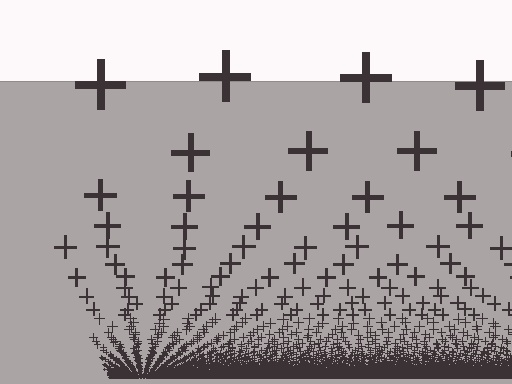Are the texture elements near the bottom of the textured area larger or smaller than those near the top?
Smaller. The gradient is inverted — elements near the bottom are smaller and denser.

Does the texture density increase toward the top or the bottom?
Density increases toward the bottom.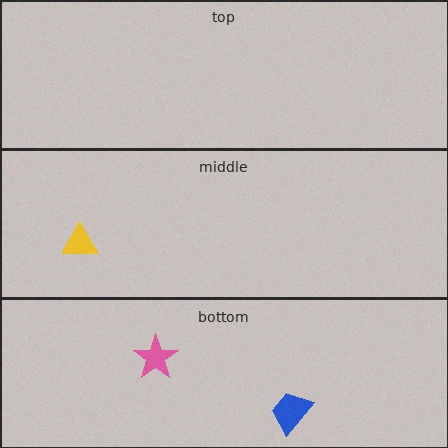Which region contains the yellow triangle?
The middle region.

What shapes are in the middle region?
The yellow triangle.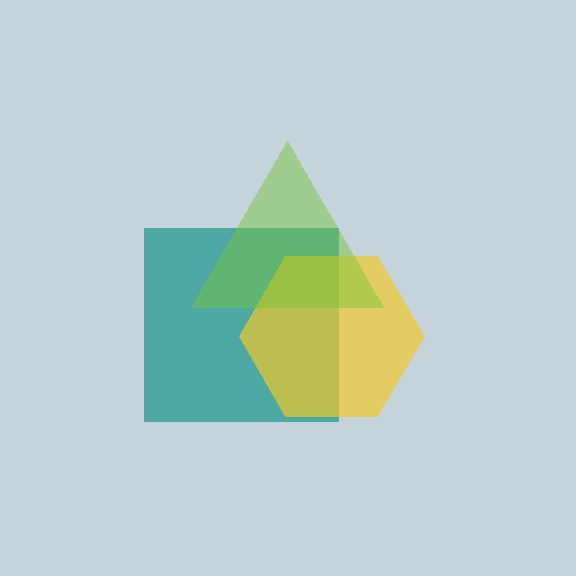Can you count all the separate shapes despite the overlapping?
Yes, there are 3 separate shapes.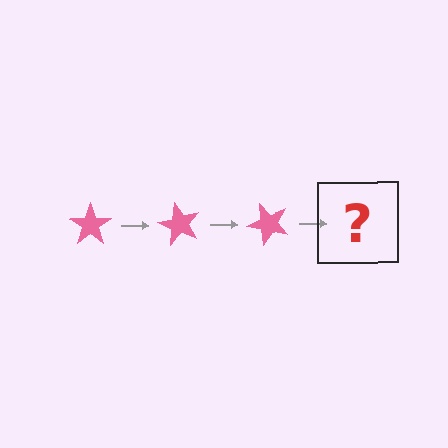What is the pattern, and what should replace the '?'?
The pattern is that the star rotates 60 degrees each step. The '?' should be a pink star rotated 180 degrees.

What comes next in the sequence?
The next element should be a pink star rotated 180 degrees.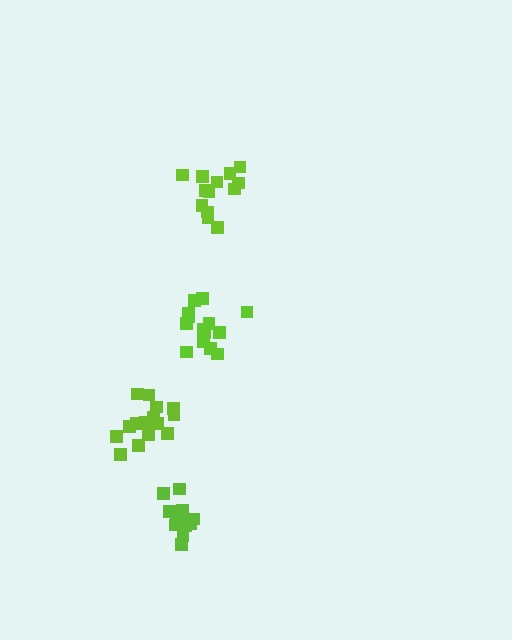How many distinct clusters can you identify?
There are 4 distinct clusters.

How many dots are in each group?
Group 1: 15 dots, Group 2: 14 dots, Group 3: 13 dots, Group 4: 13 dots (55 total).